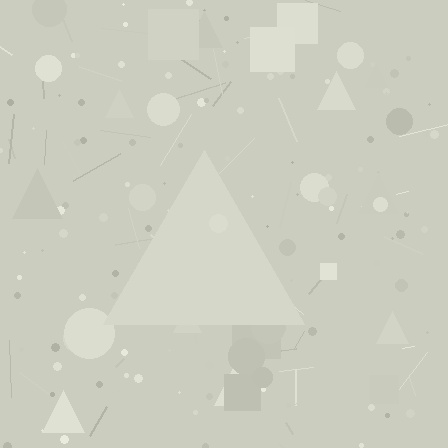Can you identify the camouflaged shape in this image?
The camouflaged shape is a triangle.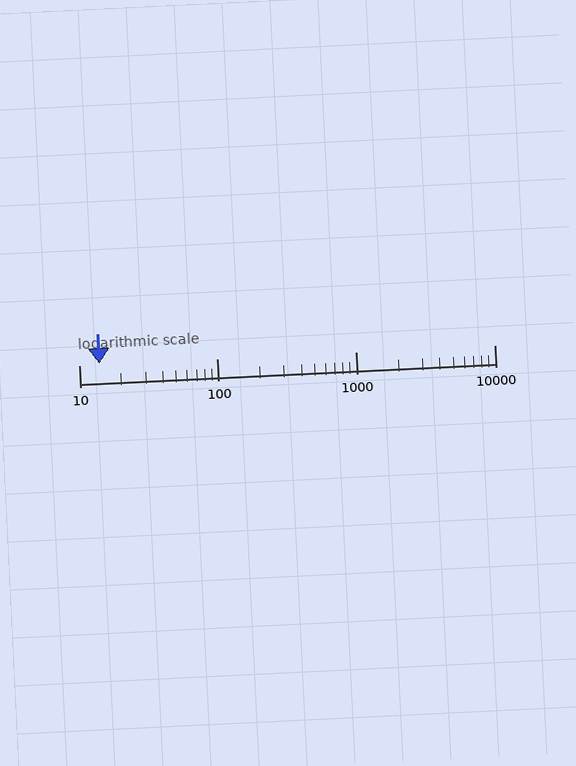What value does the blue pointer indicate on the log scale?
The pointer indicates approximately 14.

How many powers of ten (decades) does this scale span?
The scale spans 3 decades, from 10 to 10000.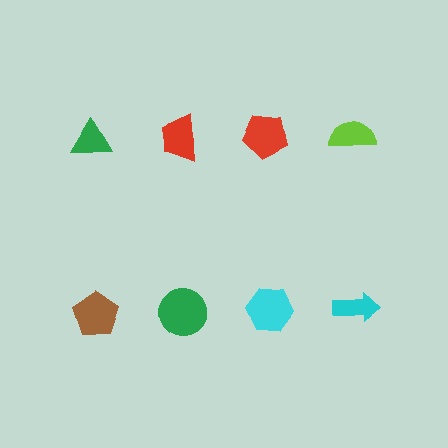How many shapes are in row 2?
4 shapes.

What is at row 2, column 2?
A green circle.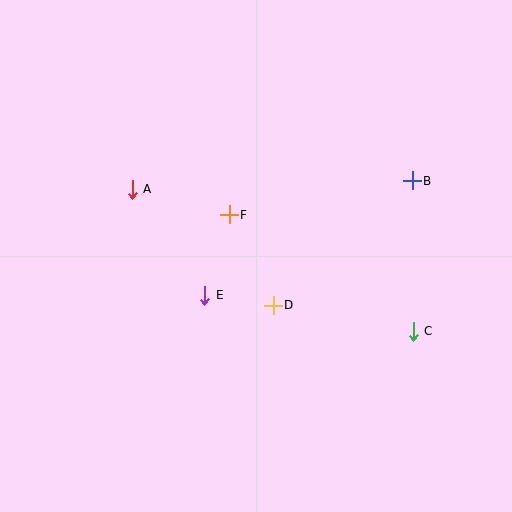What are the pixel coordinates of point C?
Point C is at (413, 331).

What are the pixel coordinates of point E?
Point E is at (204, 295).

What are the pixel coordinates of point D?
Point D is at (273, 305).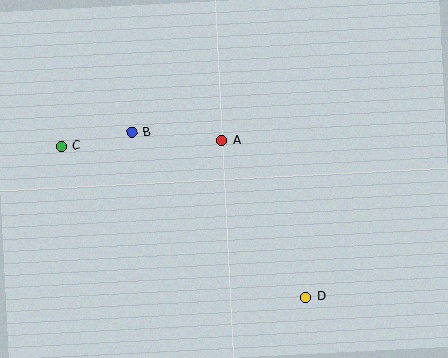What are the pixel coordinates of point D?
Point D is at (306, 297).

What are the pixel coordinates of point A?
Point A is at (222, 141).